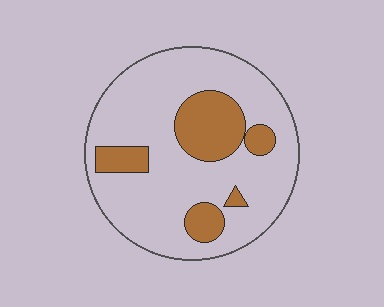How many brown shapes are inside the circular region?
5.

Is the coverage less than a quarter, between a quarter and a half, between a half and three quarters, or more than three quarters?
Less than a quarter.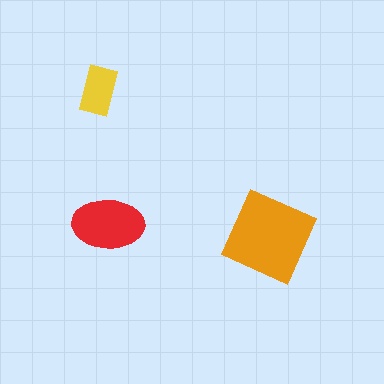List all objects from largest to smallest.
The orange diamond, the red ellipse, the yellow rectangle.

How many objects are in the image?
There are 3 objects in the image.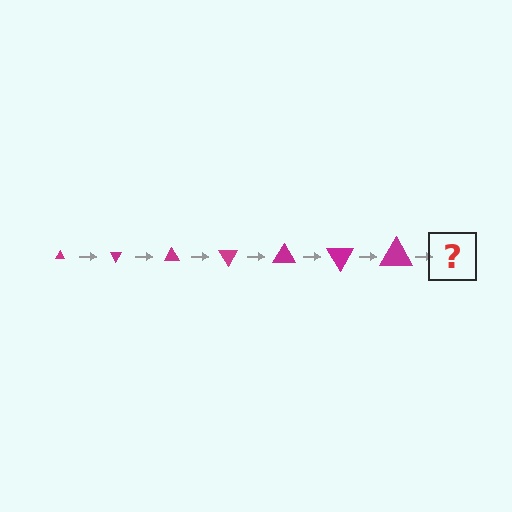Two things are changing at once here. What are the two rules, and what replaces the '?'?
The two rules are that the triangle grows larger each step and it rotates 60 degrees each step. The '?' should be a triangle, larger than the previous one and rotated 420 degrees from the start.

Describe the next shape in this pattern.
It should be a triangle, larger than the previous one and rotated 420 degrees from the start.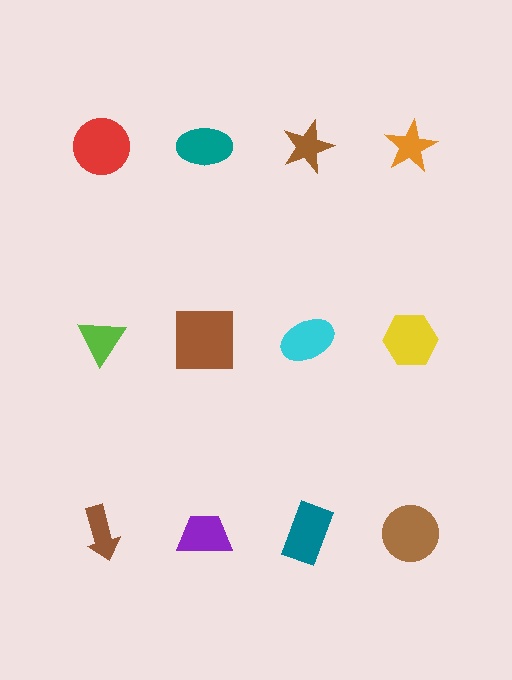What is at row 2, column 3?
A cyan ellipse.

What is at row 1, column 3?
A brown star.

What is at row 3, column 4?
A brown circle.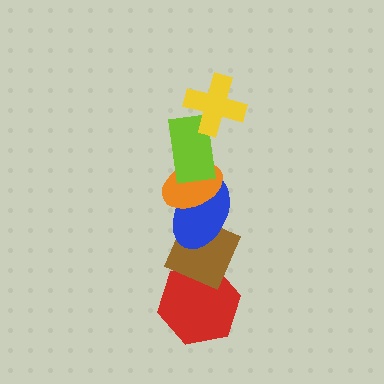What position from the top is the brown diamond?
The brown diamond is 5th from the top.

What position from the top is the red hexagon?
The red hexagon is 6th from the top.